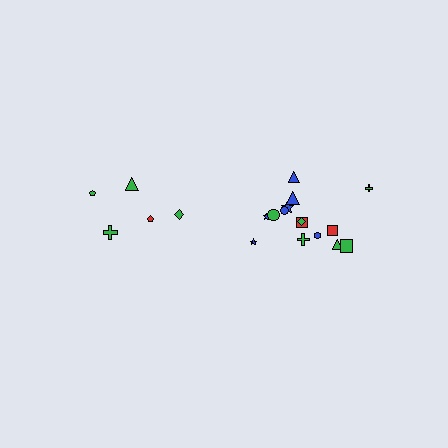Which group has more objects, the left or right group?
The right group.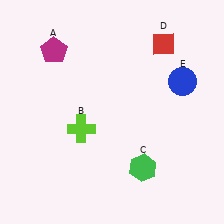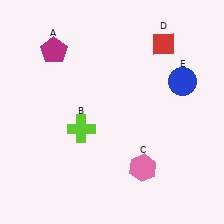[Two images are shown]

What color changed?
The hexagon (C) changed from green in Image 1 to pink in Image 2.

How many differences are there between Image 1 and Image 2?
There is 1 difference between the two images.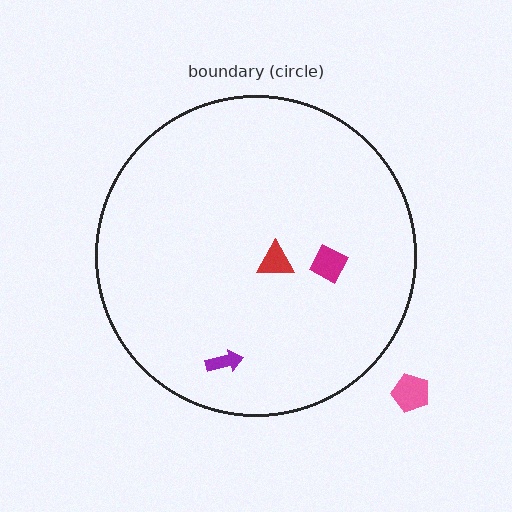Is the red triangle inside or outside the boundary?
Inside.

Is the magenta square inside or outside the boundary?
Inside.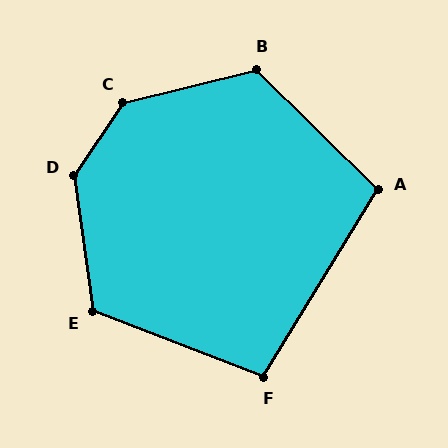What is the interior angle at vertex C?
Approximately 138 degrees (obtuse).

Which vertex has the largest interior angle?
D, at approximately 138 degrees.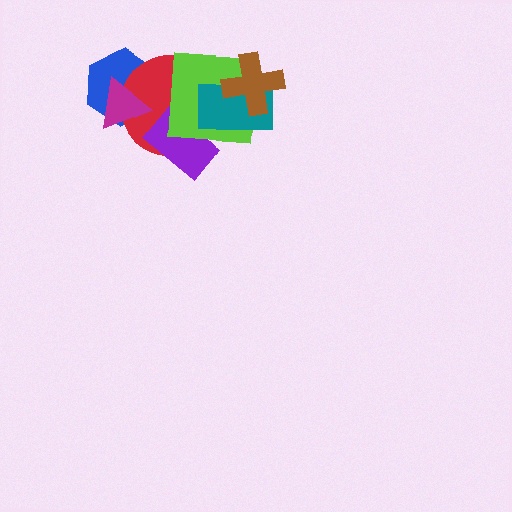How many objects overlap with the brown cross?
2 objects overlap with the brown cross.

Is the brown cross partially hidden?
No, no other shape covers it.